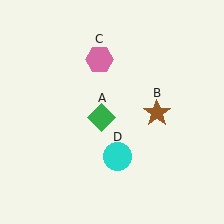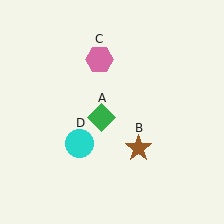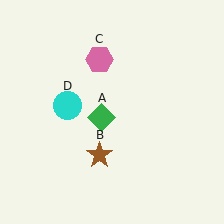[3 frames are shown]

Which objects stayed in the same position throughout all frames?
Green diamond (object A) and pink hexagon (object C) remained stationary.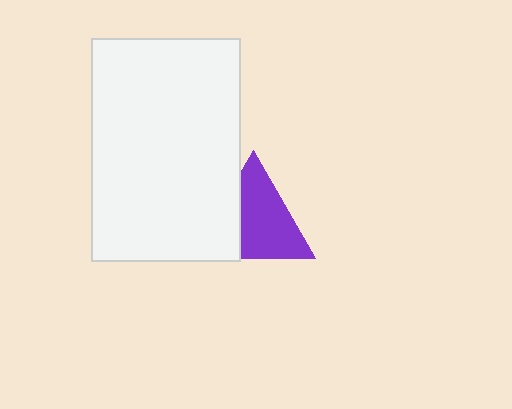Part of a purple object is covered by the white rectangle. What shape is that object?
It is a triangle.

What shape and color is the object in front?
The object in front is a white rectangle.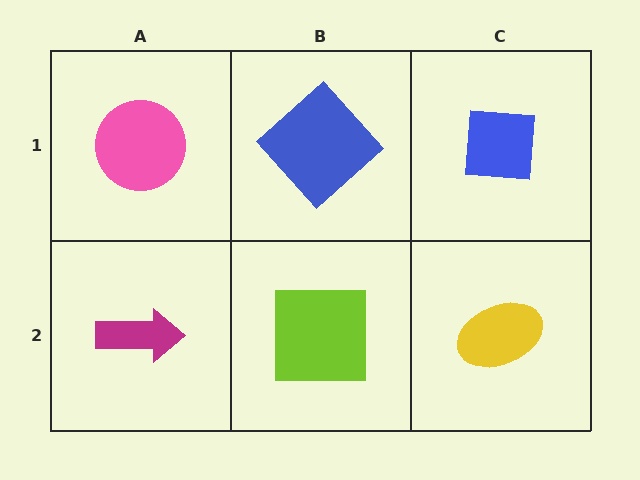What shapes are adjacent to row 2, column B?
A blue diamond (row 1, column B), a magenta arrow (row 2, column A), a yellow ellipse (row 2, column C).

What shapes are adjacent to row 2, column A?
A pink circle (row 1, column A), a lime square (row 2, column B).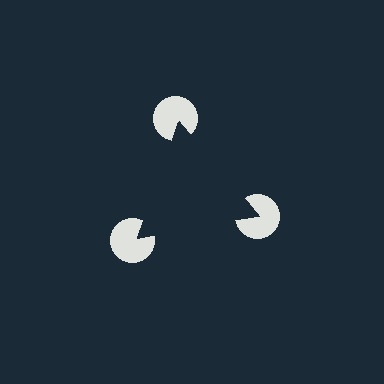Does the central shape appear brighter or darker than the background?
It typically appears slightly darker than the background, even though no actual brightness change is drawn.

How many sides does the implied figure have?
3 sides.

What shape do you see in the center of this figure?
An illusory triangle — its edges are inferred from the aligned wedge cuts in the pac-man discs, not physically drawn.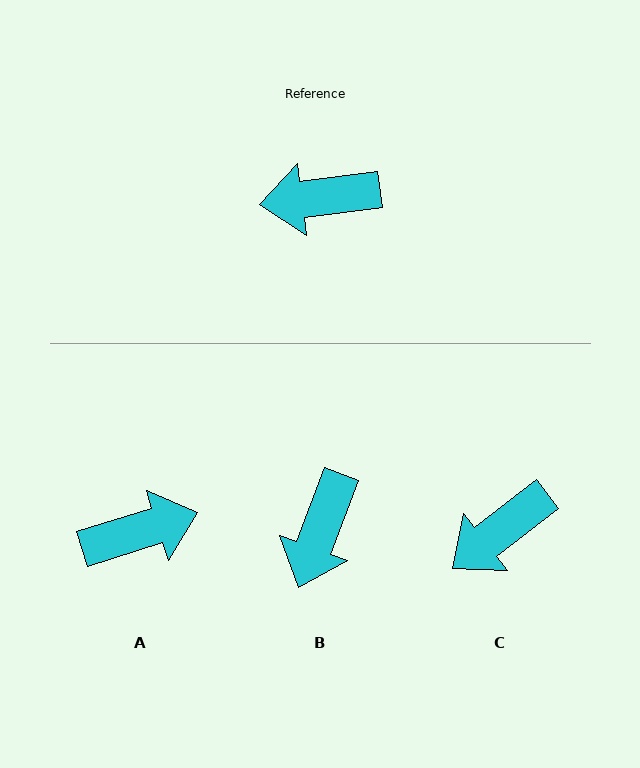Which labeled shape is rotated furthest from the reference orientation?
A, about 170 degrees away.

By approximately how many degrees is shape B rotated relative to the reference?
Approximately 63 degrees counter-clockwise.